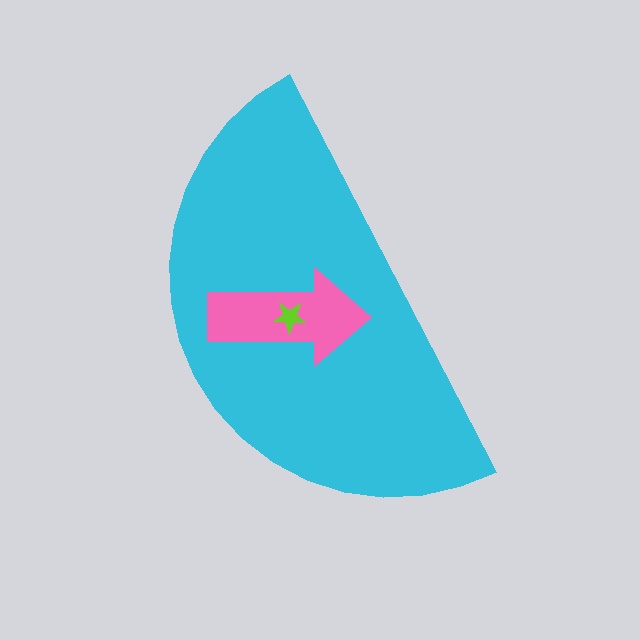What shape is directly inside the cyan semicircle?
The pink arrow.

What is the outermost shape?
The cyan semicircle.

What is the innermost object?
The lime star.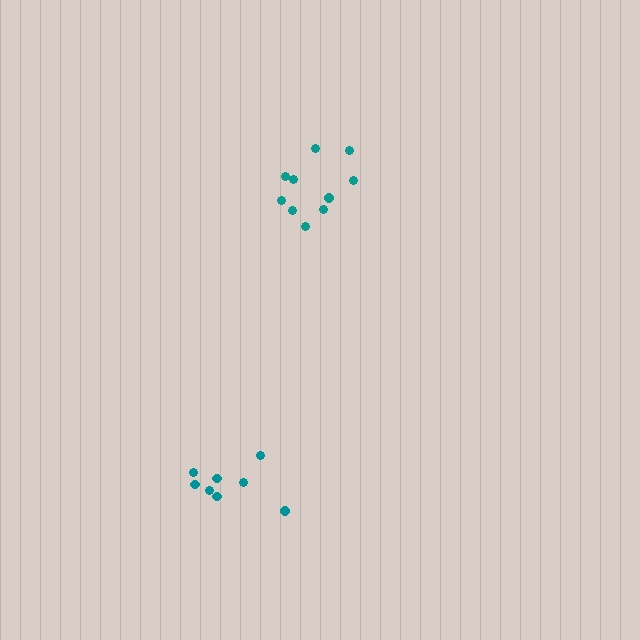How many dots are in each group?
Group 1: 8 dots, Group 2: 10 dots (18 total).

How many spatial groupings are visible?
There are 2 spatial groupings.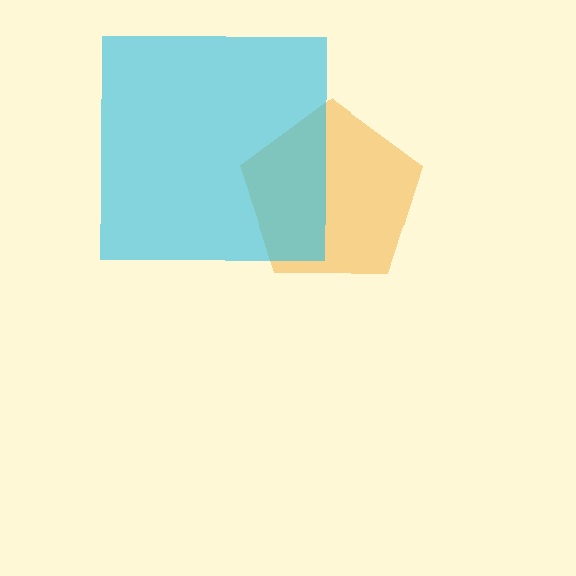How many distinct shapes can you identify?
There are 2 distinct shapes: an orange pentagon, a cyan square.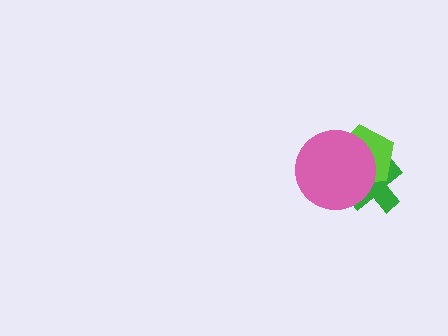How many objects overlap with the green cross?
2 objects overlap with the green cross.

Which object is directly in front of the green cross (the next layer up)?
The lime pentagon is directly in front of the green cross.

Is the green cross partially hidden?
Yes, it is partially covered by another shape.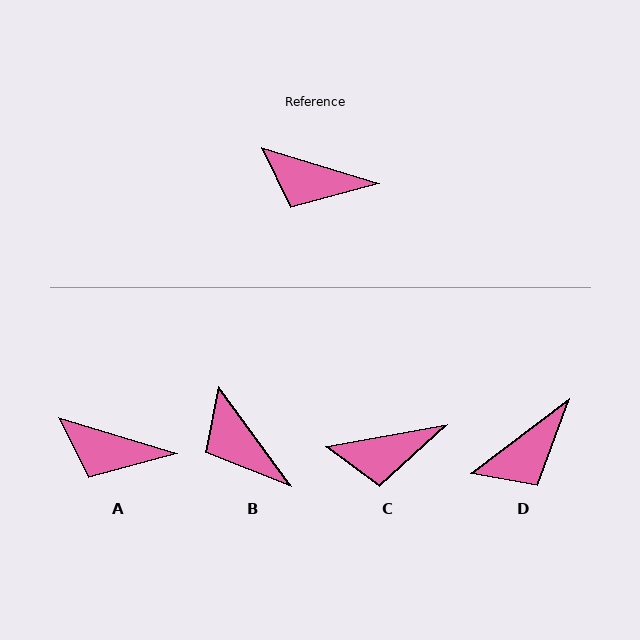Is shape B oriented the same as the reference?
No, it is off by about 37 degrees.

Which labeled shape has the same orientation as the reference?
A.